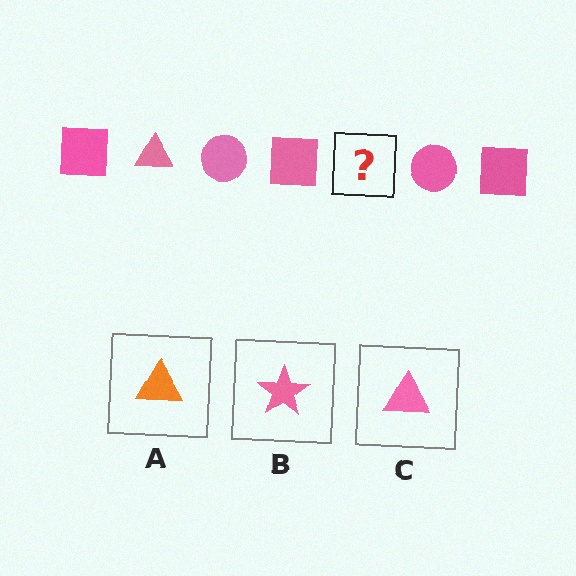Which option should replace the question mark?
Option C.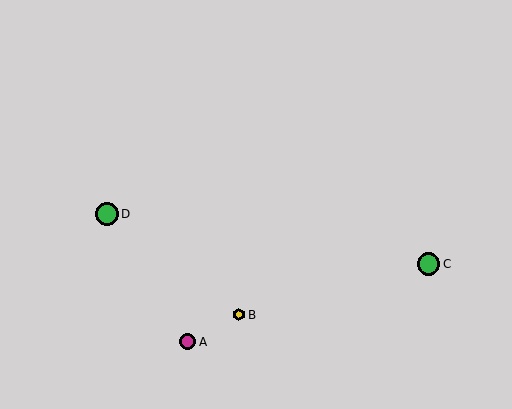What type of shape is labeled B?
Shape B is a yellow hexagon.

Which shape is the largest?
The green circle (labeled D) is the largest.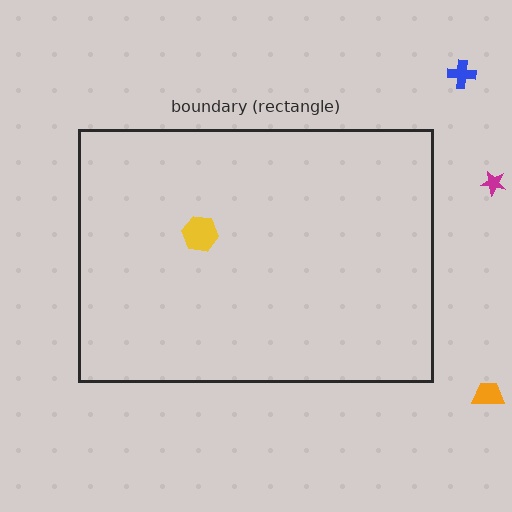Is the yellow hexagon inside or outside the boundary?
Inside.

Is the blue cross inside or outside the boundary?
Outside.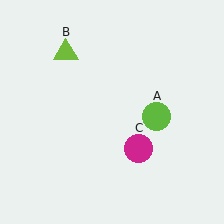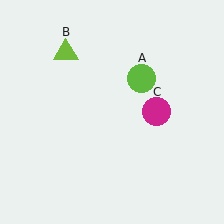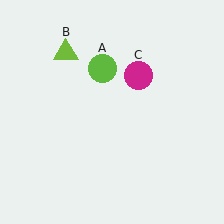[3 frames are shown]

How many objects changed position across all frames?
2 objects changed position: lime circle (object A), magenta circle (object C).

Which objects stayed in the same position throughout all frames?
Lime triangle (object B) remained stationary.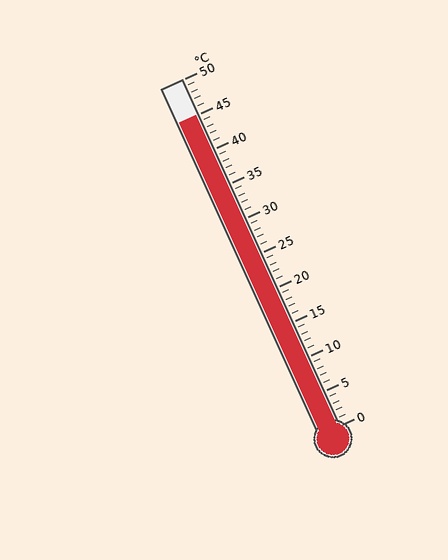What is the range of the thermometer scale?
The thermometer scale ranges from 0°C to 50°C.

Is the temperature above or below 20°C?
The temperature is above 20°C.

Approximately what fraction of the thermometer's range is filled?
The thermometer is filled to approximately 90% of its range.